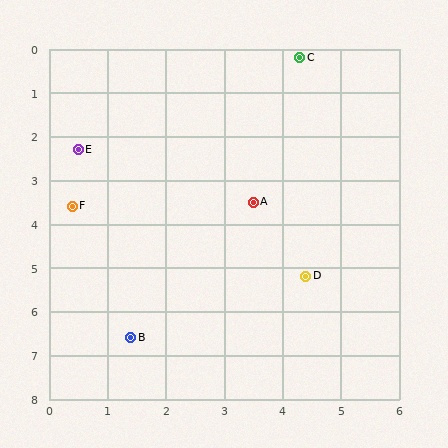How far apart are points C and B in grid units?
Points C and B are about 7.0 grid units apart.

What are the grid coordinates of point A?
Point A is at approximately (3.5, 3.5).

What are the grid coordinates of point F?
Point F is at approximately (0.4, 3.6).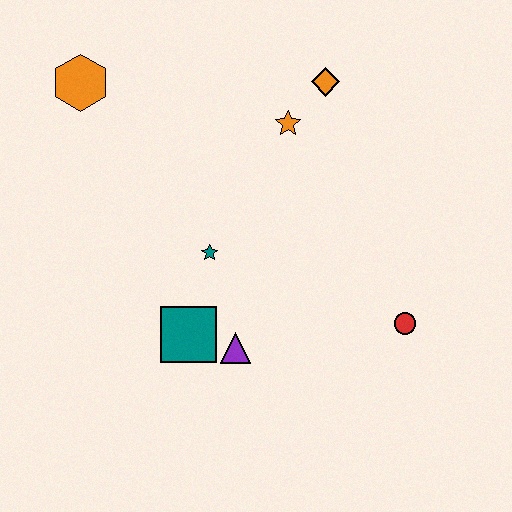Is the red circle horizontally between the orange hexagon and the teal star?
No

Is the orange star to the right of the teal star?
Yes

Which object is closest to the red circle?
The purple triangle is closest to the red circle.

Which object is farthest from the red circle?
The orange hexagon is farthest from the red circle.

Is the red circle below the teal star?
Yes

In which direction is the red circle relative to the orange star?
The red circle is below the orange star.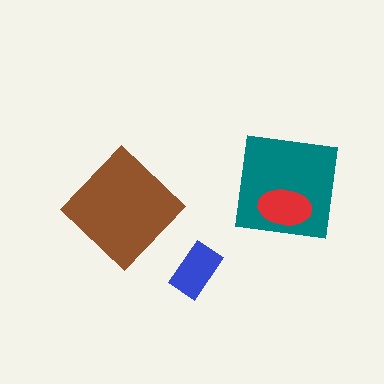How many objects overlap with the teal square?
1 object overlaps with the teal square.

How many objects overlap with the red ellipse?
1 object overlaps with the red ellipse.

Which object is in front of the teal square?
The red ellipse is in front of the teal square.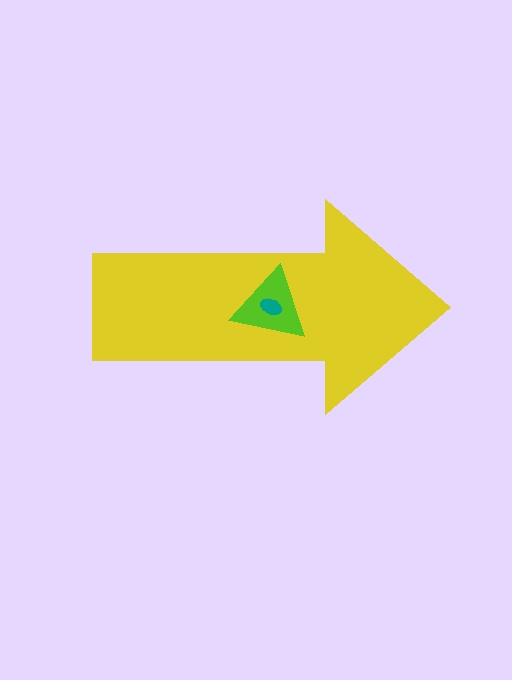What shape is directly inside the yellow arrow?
The lime triangle.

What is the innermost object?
The teal ellipse.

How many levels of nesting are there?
3.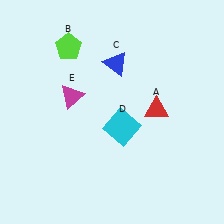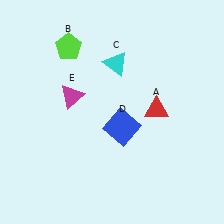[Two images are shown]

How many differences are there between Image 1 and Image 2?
There are 2 differences between the two images.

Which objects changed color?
C changed from blue to cyan. D changed from cyan to blue.